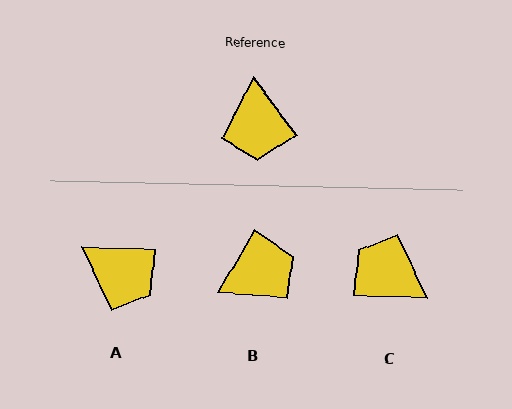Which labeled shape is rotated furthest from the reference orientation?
C, about 129 degrees away.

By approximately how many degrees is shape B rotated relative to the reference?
Approximately 112 degrees counter-clockwise.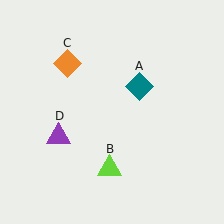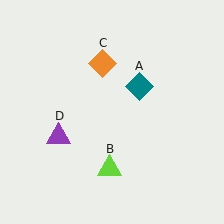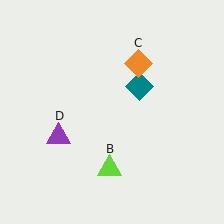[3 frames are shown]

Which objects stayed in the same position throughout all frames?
Teal diamond (object A) and lime triangle (object B) and purple triangle (object D) remained stationary.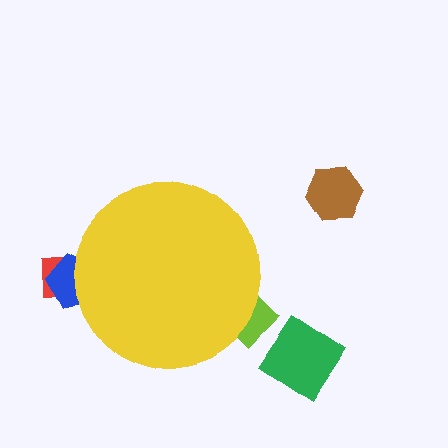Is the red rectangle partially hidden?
Yes, the red rectangle is partially hidden behind the yellow circle.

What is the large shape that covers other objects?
A yellow circle.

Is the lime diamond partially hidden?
Yes, the lime diamond is partially hidden behind the yellow circle.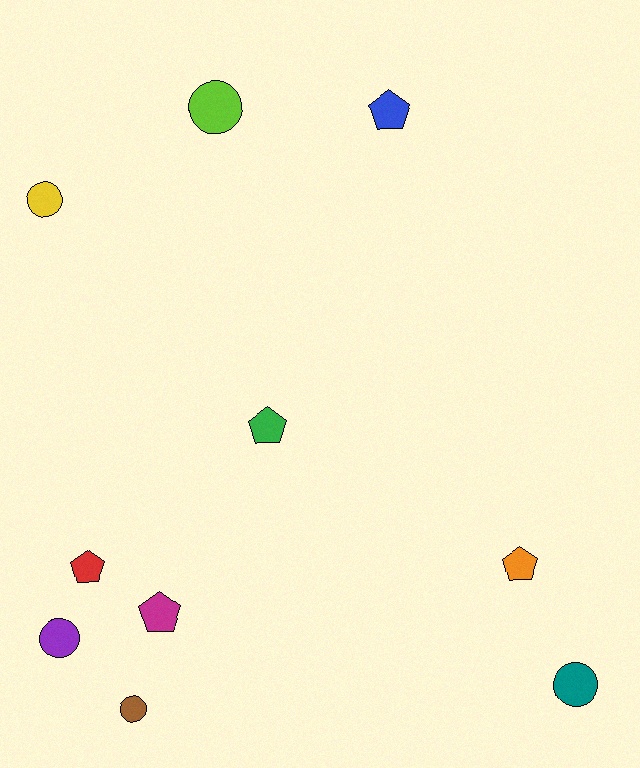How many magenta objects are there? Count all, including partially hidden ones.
There is 1 magenta object.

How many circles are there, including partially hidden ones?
There are 5 circles.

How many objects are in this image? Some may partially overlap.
There are 10 objects.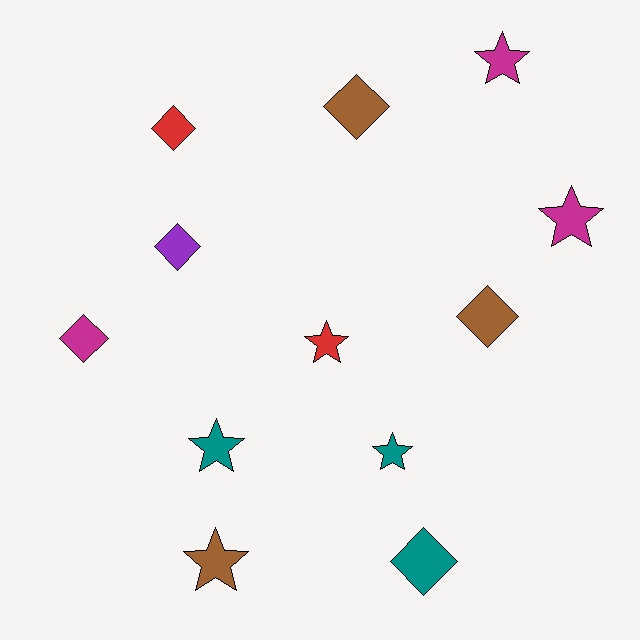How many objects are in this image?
There are 12 objects.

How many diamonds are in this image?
There are 6 diamonds.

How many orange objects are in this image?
There are no orange objects.